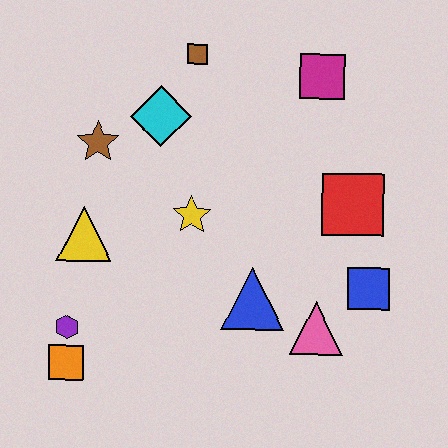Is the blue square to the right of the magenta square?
Yes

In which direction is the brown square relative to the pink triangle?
The brown square is above the pink triangle.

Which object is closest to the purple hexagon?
The orange square is closest to the purple hexagon.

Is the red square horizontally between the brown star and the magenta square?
No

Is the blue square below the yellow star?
Yes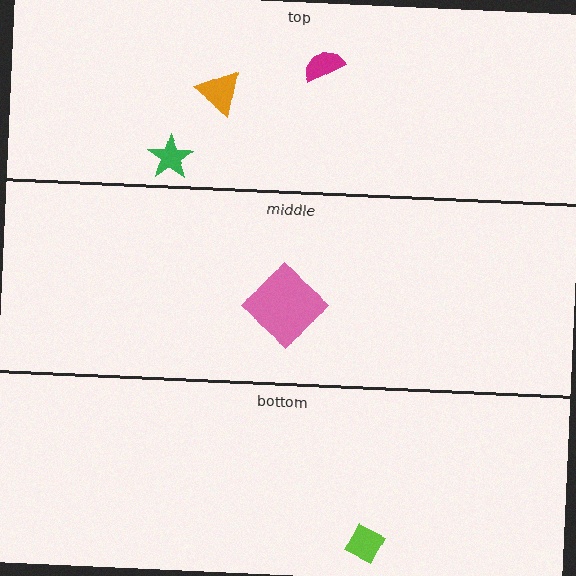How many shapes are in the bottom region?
1.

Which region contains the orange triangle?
The top region.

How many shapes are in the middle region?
1.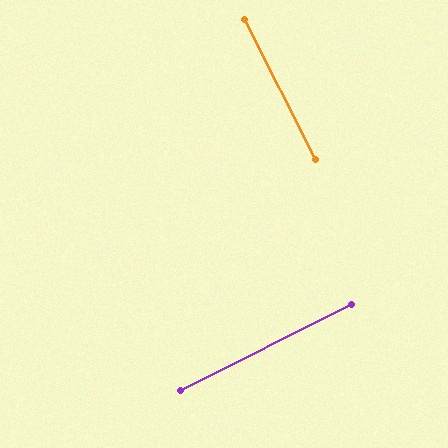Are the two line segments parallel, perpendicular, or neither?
Perpendicular — they meet at approximately 90°.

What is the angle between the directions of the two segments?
Approximately 90 degrees.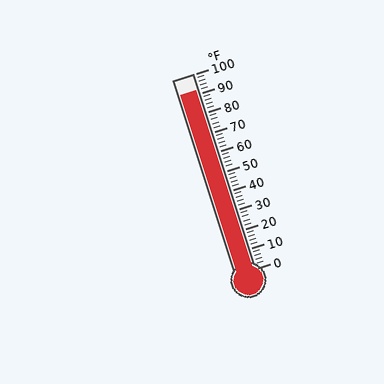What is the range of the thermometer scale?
The thermometer scale ranges from 0°F to 100°F.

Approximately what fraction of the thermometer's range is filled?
The thermometer is filled to approximately 90% of its range.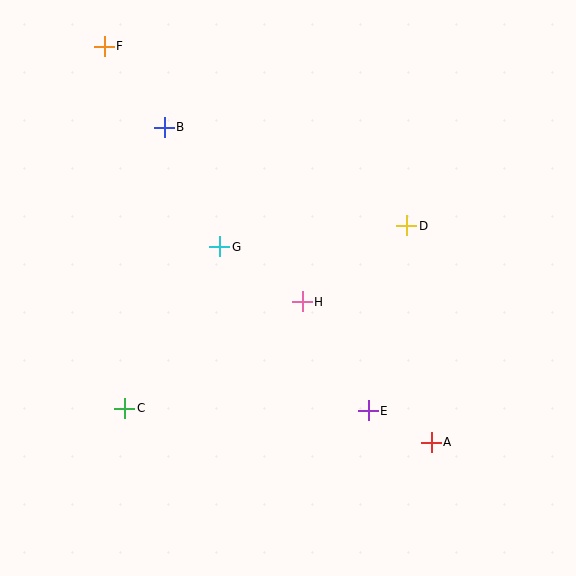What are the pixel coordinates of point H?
Point H is at (302, 302).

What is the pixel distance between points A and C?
The distance between A and C is 309 pixels.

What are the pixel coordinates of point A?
Point A is at (431, 442).